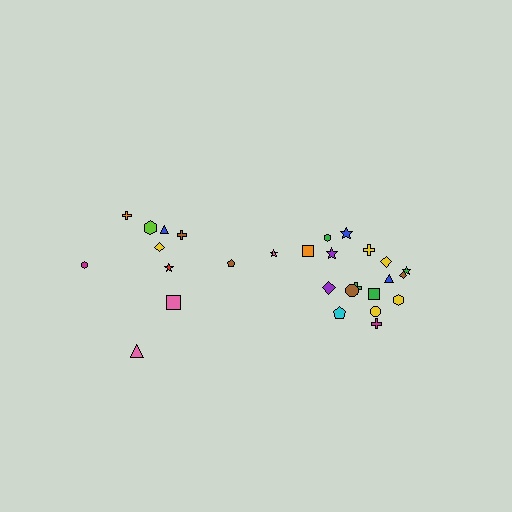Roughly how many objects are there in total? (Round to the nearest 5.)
Roughly 30 objects in total.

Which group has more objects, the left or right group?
The right group.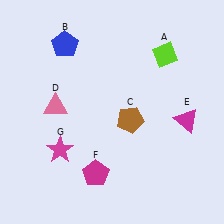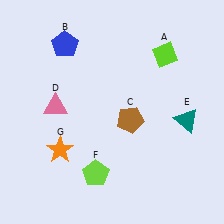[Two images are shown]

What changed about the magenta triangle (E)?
In Image 1, E is magenta. In Image 2, it changed to teal.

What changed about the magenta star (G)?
In Image 1, G is magenta. In Image 2, it changed to orange.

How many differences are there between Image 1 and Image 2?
There are 3 differences between the two images.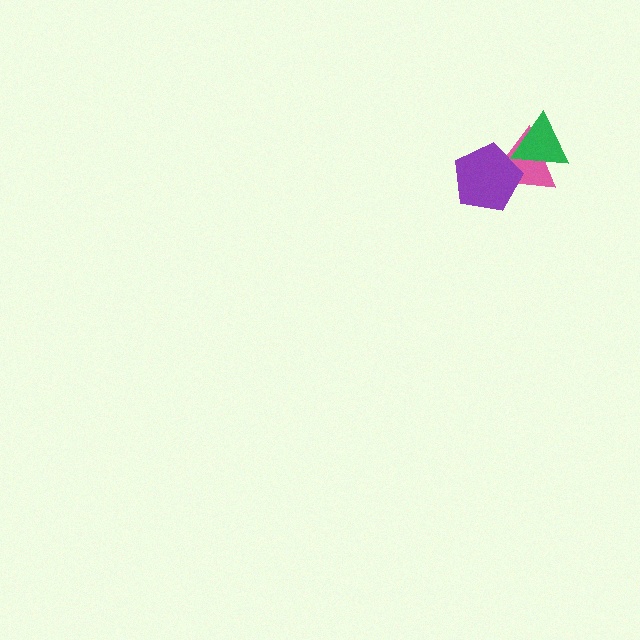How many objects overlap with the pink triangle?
2 objects overlap with the pink triangle.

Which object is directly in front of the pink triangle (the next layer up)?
The green triangle is directly in front of the pink triangle.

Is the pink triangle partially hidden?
Yes, it is partially covered by another shape.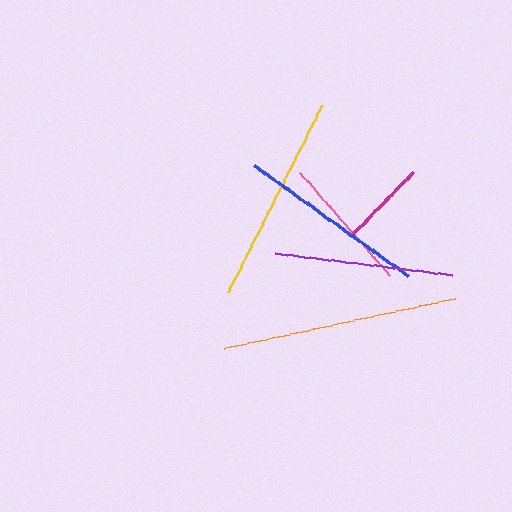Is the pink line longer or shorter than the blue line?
The blue line is longer than the pink line.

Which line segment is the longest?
The orange line is the longest at approximately 237 pixels.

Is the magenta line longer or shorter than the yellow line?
The yellow line is longer than the magenta line.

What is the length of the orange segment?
The orange segment is approximately 237 pixels long.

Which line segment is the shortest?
The magenta line is the shortest at approximately 87 pixels.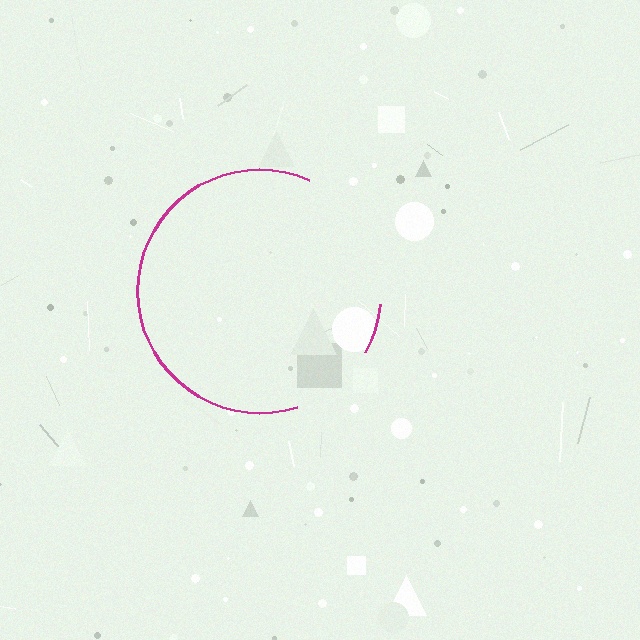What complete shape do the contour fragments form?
The contour fragments form a circle.